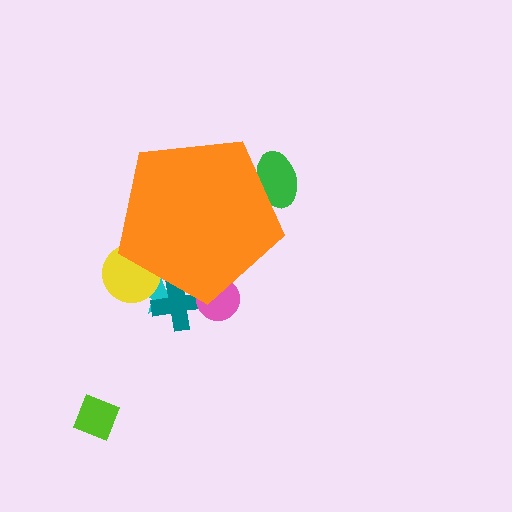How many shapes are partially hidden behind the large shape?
5 shapes are partially hidden.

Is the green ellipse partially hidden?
Yes, the green ellipse is partially hidden behind the orange pentagon.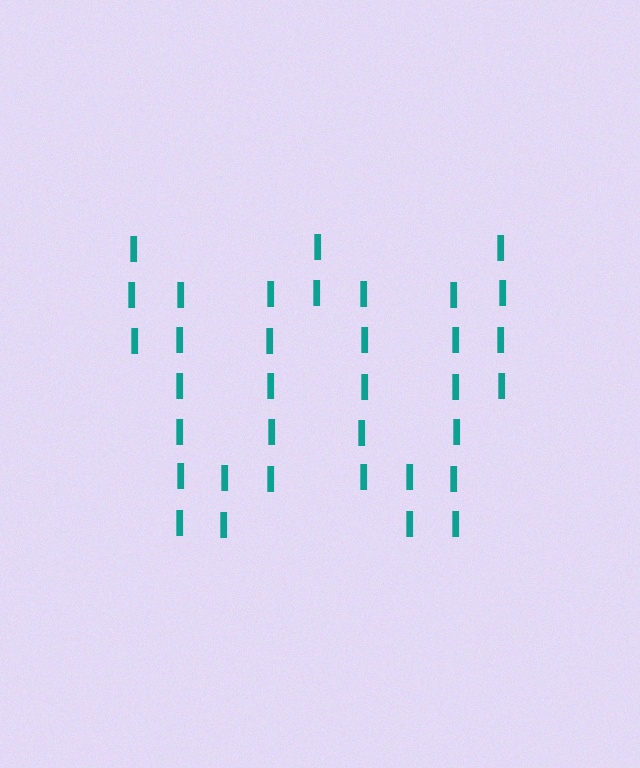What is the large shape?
The large shape is the letter W.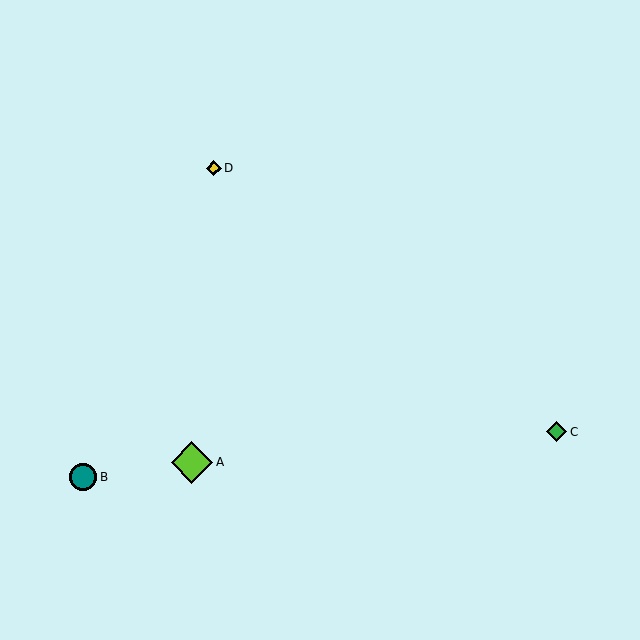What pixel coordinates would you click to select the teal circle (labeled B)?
Click at (83, 477) to select the teal circle B.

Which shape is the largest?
The lime diamond (labeled A) is the largest.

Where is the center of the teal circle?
The center of the teal circle is at (83, 477).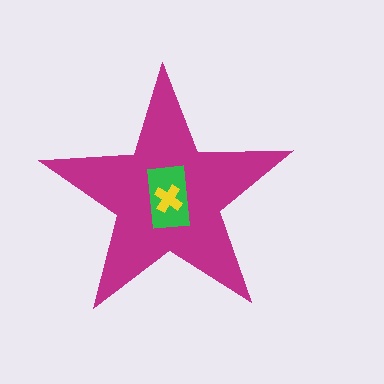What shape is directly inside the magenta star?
The green rectangle.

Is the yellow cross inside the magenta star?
Yes.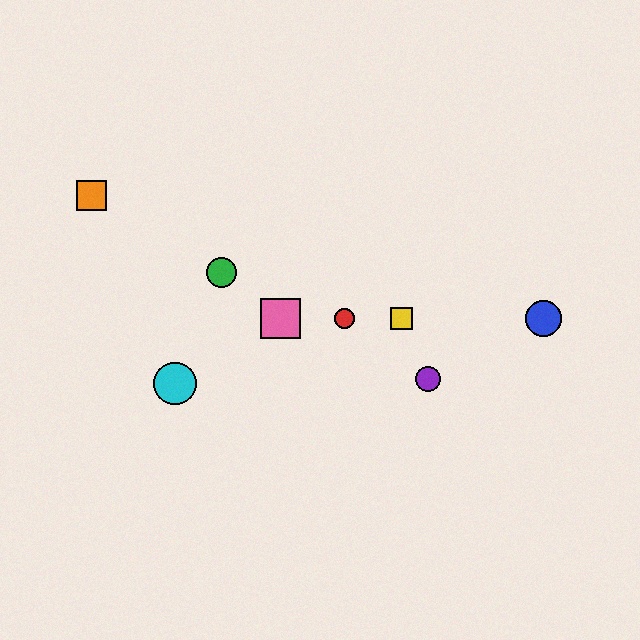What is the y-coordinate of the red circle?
The red circle is at y≈318.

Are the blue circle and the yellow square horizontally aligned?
Yes, both are at y≈318.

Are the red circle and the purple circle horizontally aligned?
No, the red circle is at y≈318 and the purple circle is at y≈379.